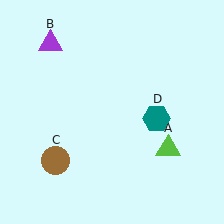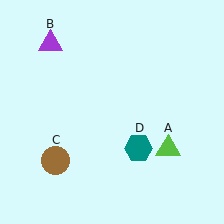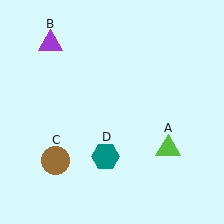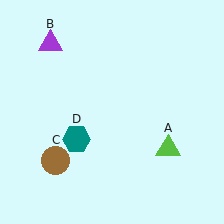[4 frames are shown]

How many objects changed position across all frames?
1 object changed position: teal hexagon (object D).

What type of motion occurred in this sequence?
The teal hexagon (object D) rotated clockwise around the center of the scene.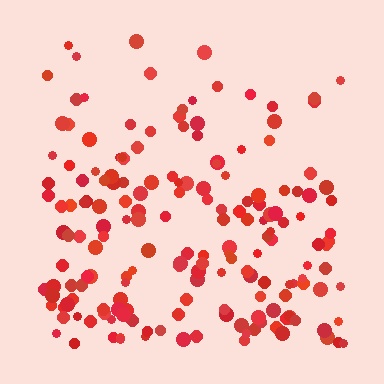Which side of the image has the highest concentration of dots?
The bottom.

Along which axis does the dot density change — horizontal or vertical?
Vertical.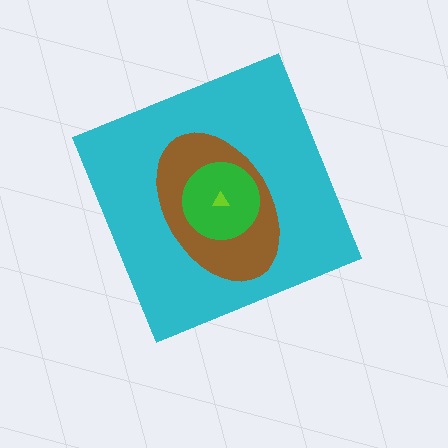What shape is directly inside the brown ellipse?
The green circle.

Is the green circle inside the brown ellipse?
Yes.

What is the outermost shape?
The cyan diamond.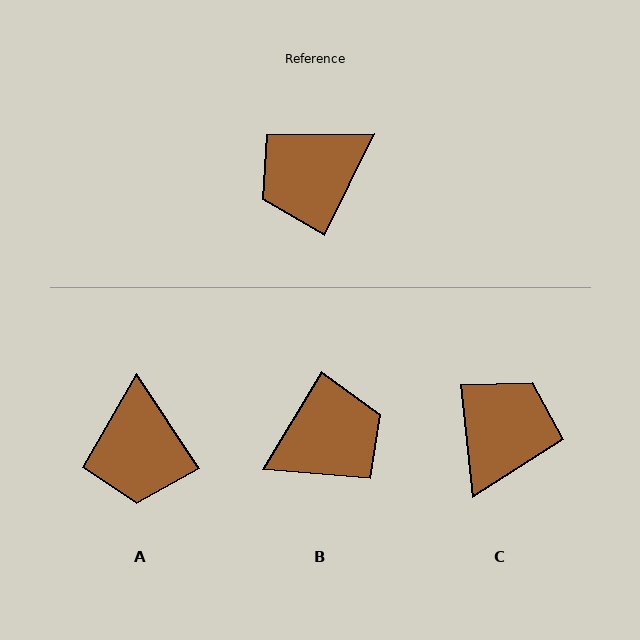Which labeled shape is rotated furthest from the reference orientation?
B, about 175 degrees away.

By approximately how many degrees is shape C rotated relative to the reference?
Approximately 148 degrees clockwise.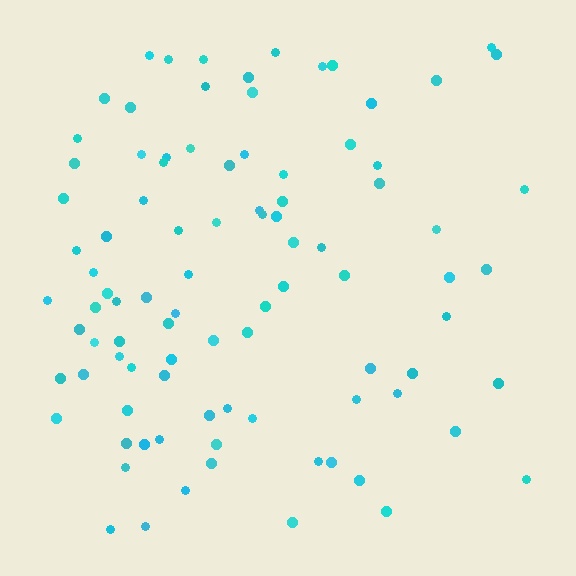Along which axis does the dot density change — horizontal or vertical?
Horizontal.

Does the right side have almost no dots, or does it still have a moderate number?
Still a moderate number, just noticeably fewer than the left.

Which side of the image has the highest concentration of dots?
The left.